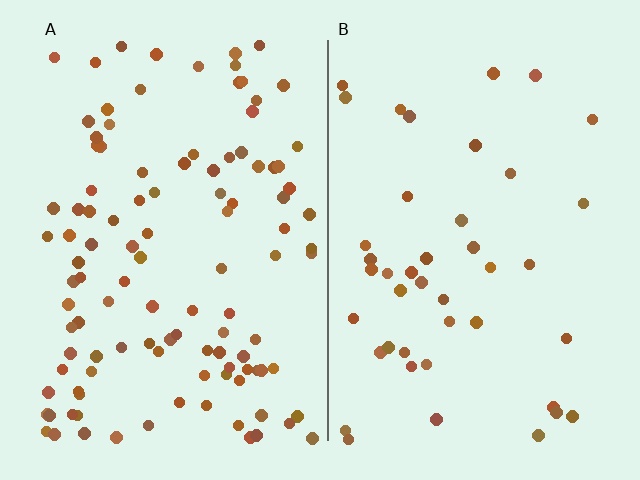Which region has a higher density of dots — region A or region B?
A (the left).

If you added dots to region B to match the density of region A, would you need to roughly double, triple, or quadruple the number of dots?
Approximately triple.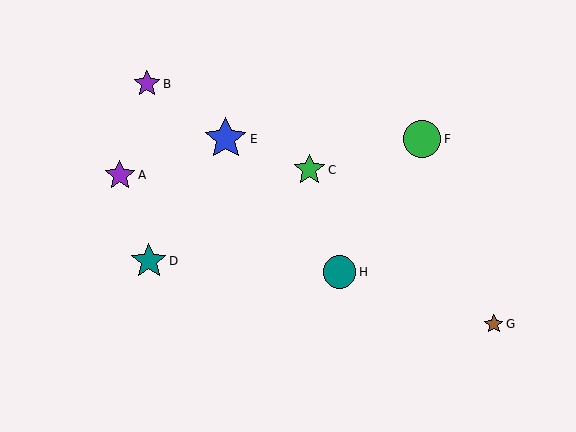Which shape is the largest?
The blue star (labeled E) is the largest.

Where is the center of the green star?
The center of the green star is at (309, 170).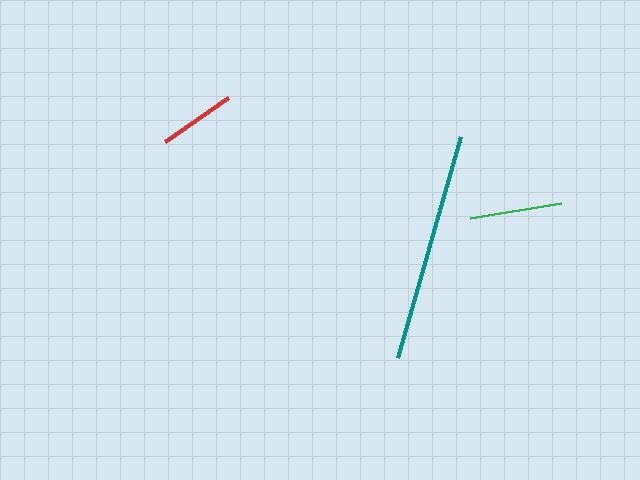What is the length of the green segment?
The green segment is approximately 92 pixels long.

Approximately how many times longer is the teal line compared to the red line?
The teal line is approximately 3.0 times the length of the red line.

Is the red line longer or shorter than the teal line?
The teal line is longer than the red line.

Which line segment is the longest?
The teal line is the longest at approximately 230 pixels.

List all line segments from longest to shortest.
From longest to shortest: teal, green, red.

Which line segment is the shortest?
The red line is the shortest at approximately 77 pixels.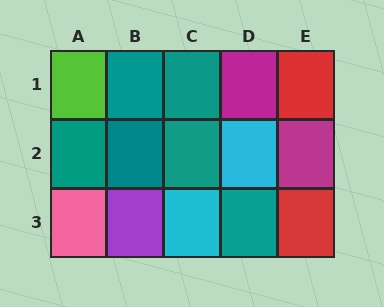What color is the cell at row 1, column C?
Teal.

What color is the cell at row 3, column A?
Pink.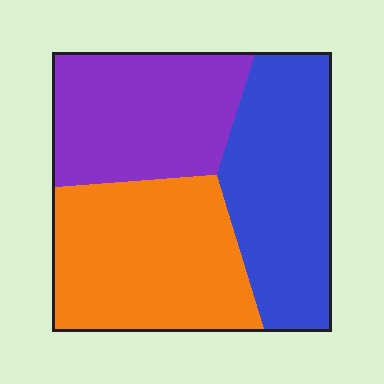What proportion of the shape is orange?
Orange takes up about three eighths (3/8) of the shape.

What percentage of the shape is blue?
Blue takes up about one third (1/3) of the shape.